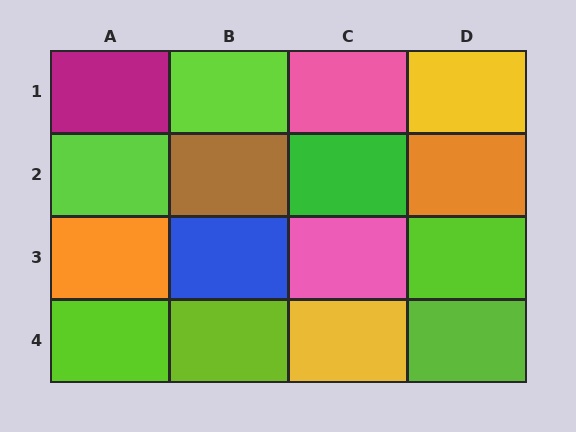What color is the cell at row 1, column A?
Magenta.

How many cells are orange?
2 cells are orange.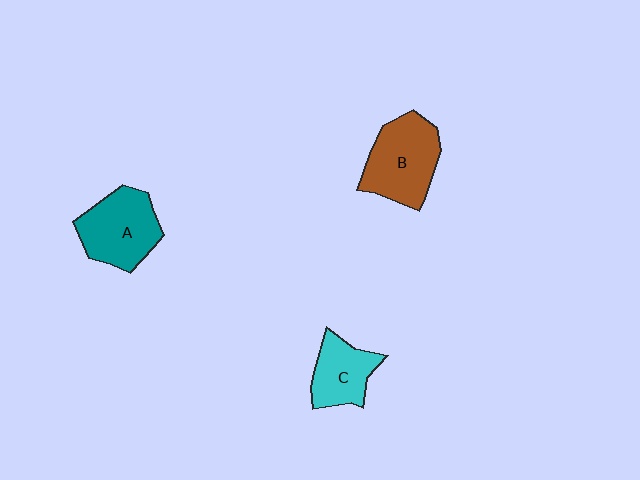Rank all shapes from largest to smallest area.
From largest to smallest: B (brown), A (teal), C (cyan).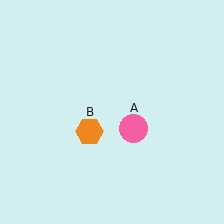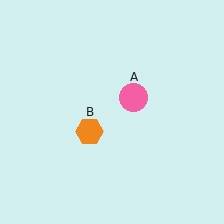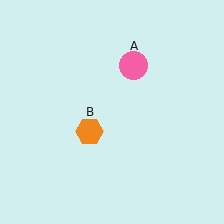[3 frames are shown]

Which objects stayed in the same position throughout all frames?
Orange hexagon (object B) remained stationary.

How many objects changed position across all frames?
1 object changed position: pink circle (object A).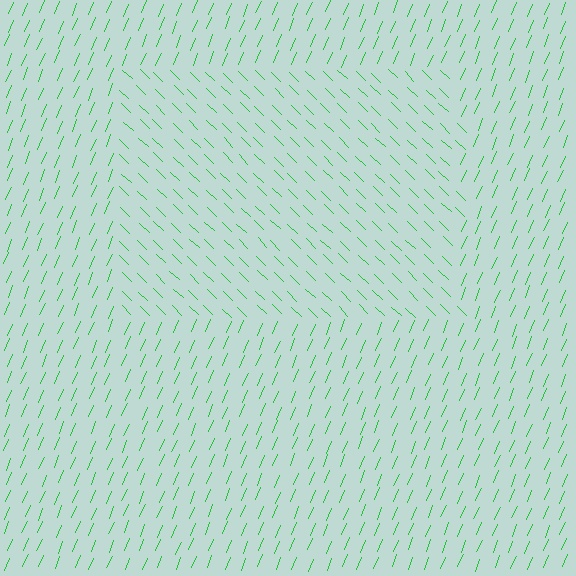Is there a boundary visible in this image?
Yes, there is a texture boundary formed by a change in line orientation.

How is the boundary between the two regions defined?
The boundary is defined purely by a change in line orientation (approximately 69 degrees difference). All lines are the same color and thickness.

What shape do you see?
I see a rectangle.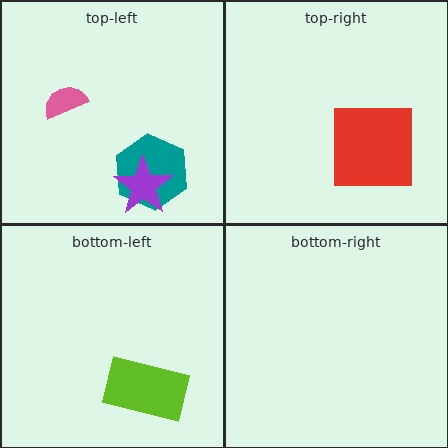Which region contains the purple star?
The top-left region.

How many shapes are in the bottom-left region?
1.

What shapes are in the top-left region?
The teal hexagon, the pink semicircle, the purple star.